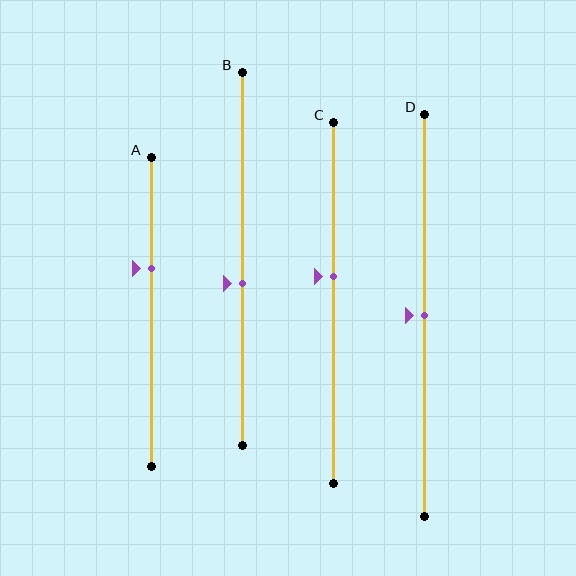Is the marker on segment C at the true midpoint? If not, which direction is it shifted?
No, the marker on segment C is shifted upward by about 7% of the segment length.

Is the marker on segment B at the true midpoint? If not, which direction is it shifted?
No, the marker on segment B is shifted downward by about 7% of the segment length.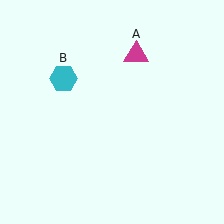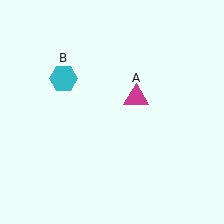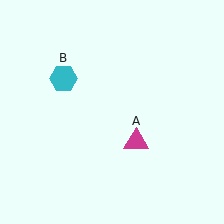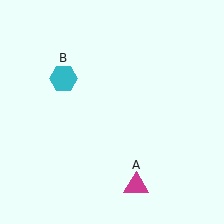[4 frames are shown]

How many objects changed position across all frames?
1 object changed position: magenta triangle (object A).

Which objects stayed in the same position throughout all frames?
Cyan hexagon (object B) remained stationary.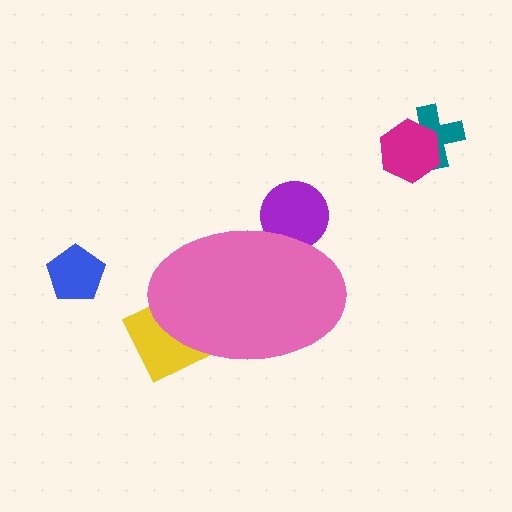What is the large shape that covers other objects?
A pink ellipse.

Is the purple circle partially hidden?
Yes, the purple circle is partially hidden behind the pink ellipse.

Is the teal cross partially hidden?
No, the teal cross is fully visible.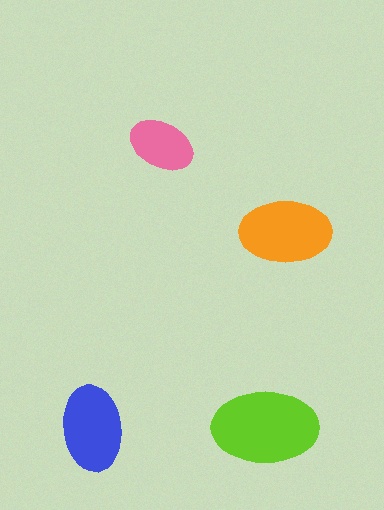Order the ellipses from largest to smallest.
the lime one, the orange one, the blue one, the pink one.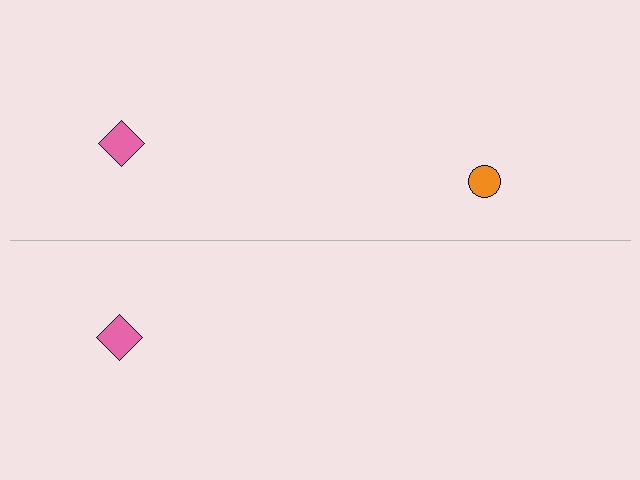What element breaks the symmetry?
A orange circle is missing from the bottom side.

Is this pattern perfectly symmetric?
No, the pattern is not perfectly symmetric. A orange circle is missing from the bottom side.